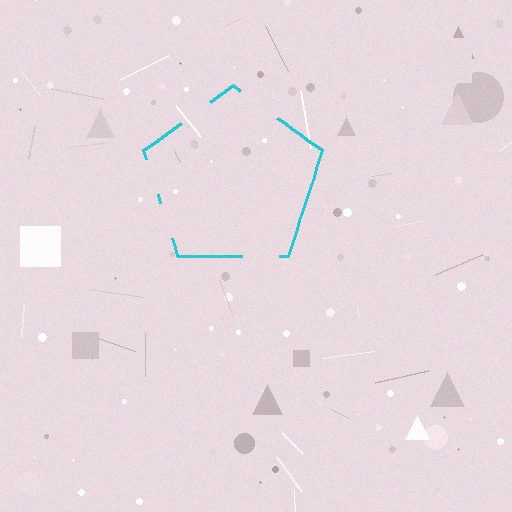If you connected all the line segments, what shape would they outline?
They would outline a pentagon.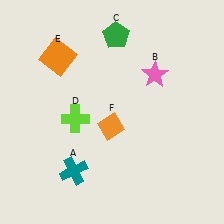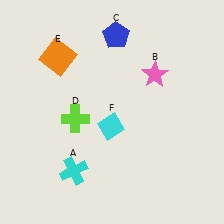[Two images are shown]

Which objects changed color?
A changed from teal to cyan. C changed from green to blue. F changed from orange to cyan.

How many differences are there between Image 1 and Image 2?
There are 3 differences between the two images.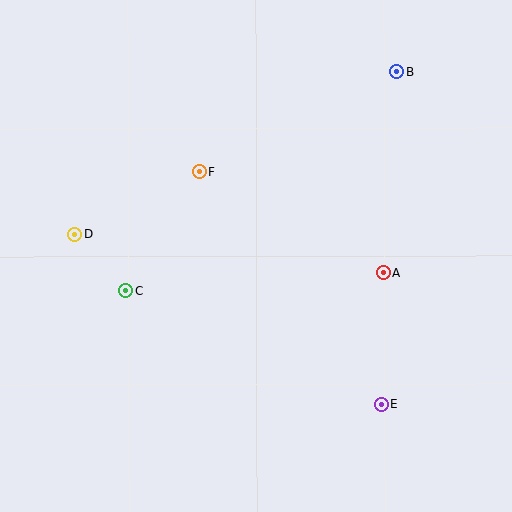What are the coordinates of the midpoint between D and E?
The midpoint between D and E is at (228, 319).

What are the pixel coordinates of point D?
Point D is at (75, 235).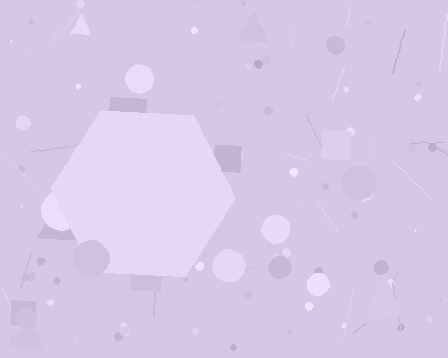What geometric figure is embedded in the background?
A hexagon is embedded in the background.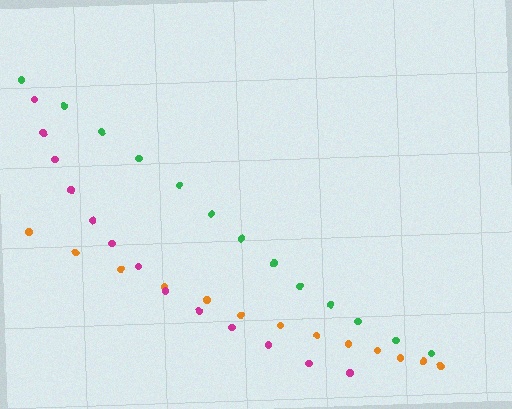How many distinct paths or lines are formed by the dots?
There are 3 distinct paths.